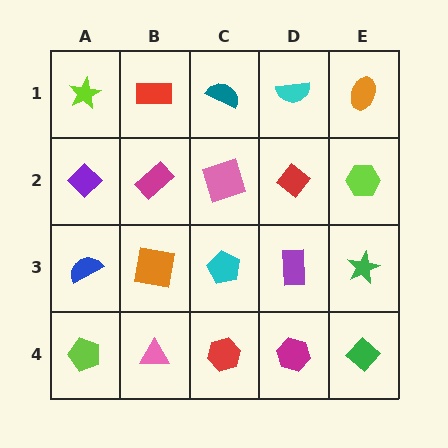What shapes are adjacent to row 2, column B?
A red rectangle (row 1, column B), an orange square (row 3, column B), a purple diamond (row 2, column A), a pink square (row 2, column C).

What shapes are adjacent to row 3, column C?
A pink square (row 2, column C), a red hexagon (row 4, column C), an orange square (row 3, column B), a purple rectangle (row 3, column D).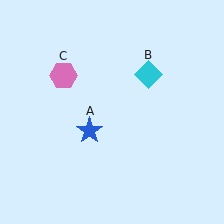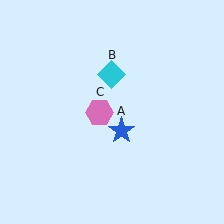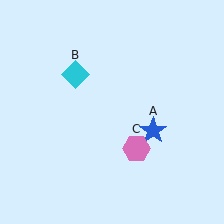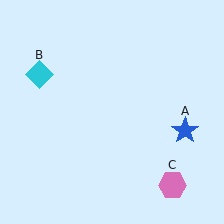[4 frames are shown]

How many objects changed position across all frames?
3 objects changed position: blue star (object A), cyan diamond (object B), pink hexagon (object C).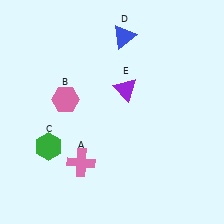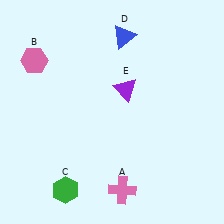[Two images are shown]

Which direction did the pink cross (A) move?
The pink cross (A) moved right.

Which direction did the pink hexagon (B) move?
The pink hexagon (B) moved up.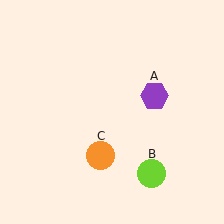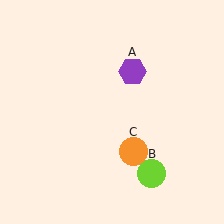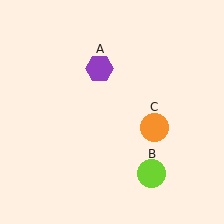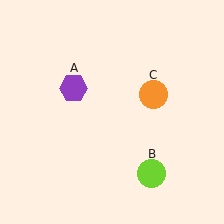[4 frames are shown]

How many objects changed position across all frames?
2 objects changed position: purple hexagon (object A), orange circle (object C).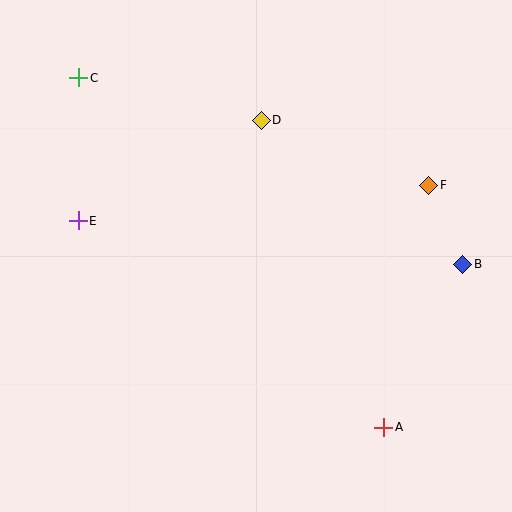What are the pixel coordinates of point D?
Point D is at (261, 120).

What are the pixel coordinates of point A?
Point A is at (384, 427).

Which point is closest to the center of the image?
Point D at (261, 120) is closest to the center.